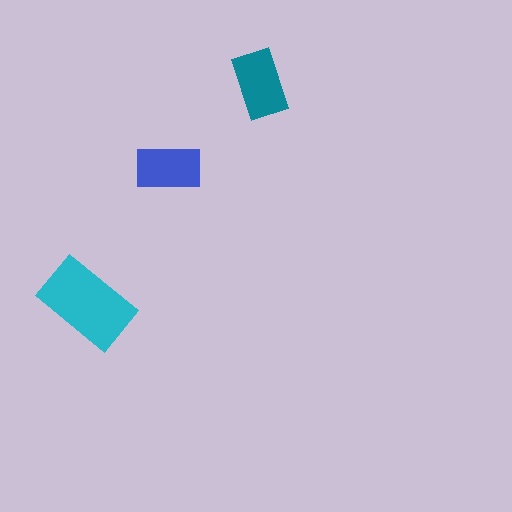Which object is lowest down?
The cyan rectangle is bottommost.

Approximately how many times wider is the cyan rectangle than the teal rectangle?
About 1.5 times wider.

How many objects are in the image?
There are 3 objects in the image.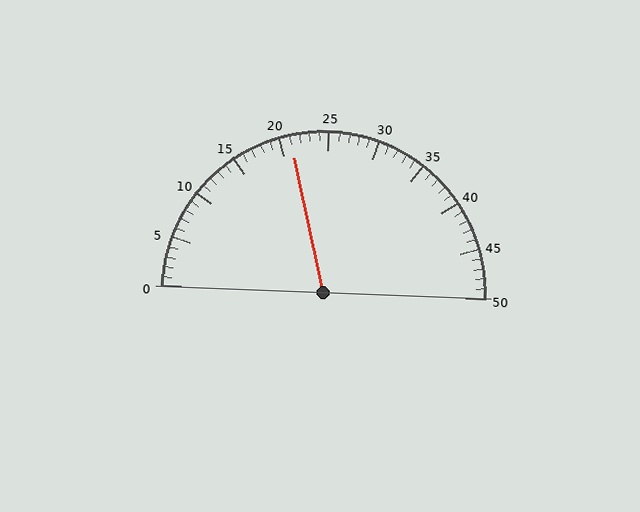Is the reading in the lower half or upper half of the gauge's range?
The reading is in the lower half of the range (0 to 50).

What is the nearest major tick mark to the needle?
The nearest major tick mark is 20.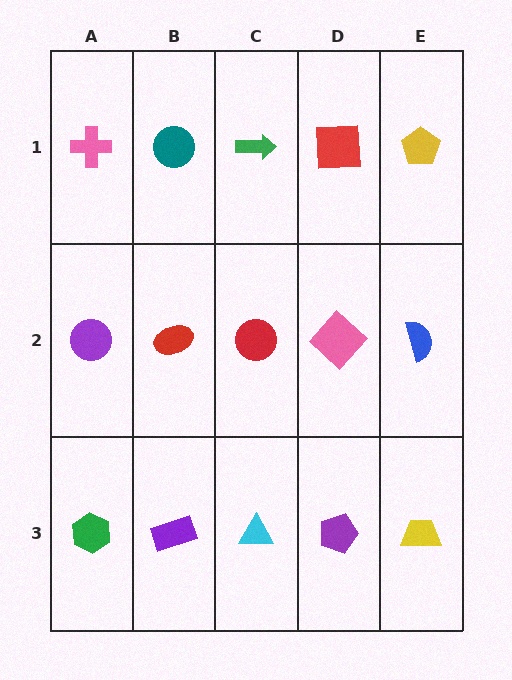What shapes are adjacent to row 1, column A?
A purple circle (row 2, column A), a teal circle (row 1, column B).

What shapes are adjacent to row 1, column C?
A red circle (row 2, column C), a teal circle (row 1, column B), a red square (row 1, column D).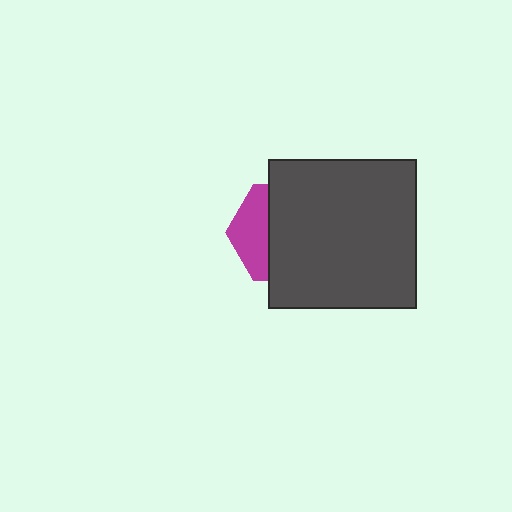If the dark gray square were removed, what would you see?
You would see the complete magenta hexagon.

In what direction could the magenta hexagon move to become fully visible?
The magenta hexagon could move left. That would shift it out from behind the dark gray square entirely.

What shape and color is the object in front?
The object in front is a dark gray square.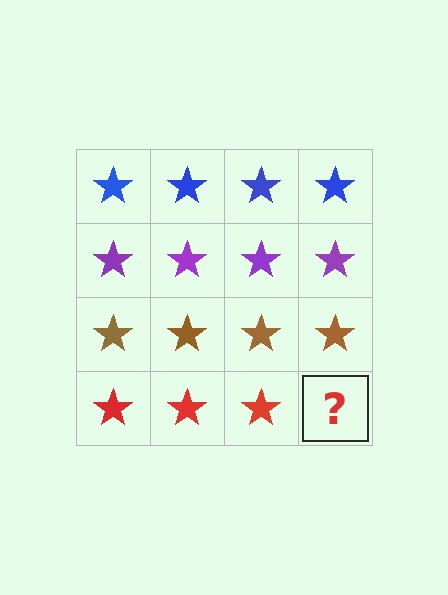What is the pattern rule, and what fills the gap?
The rule is that each row has a consistent color. The gap should be filled with a red star.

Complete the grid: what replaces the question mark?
The question mark should be replaced with a red star.